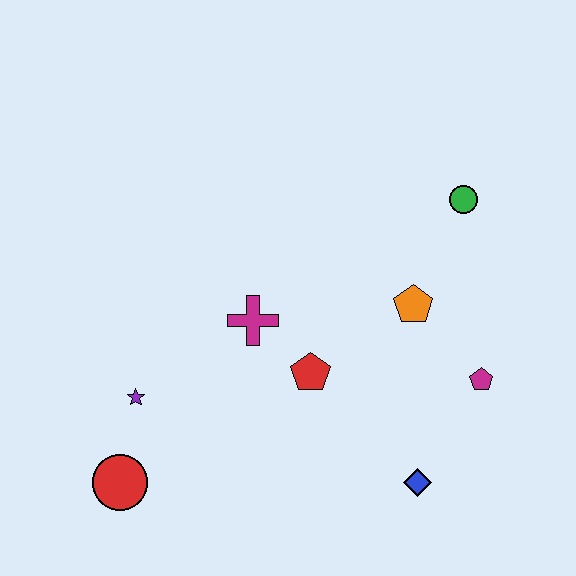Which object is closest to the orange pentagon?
The magenta pentagon is closest to the orange pentagon.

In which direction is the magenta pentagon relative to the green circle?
The magenta pentagon is below the green circle.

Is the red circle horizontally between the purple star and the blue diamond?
No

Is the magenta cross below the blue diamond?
No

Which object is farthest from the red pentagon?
The green circle is farthest from the red pentagon.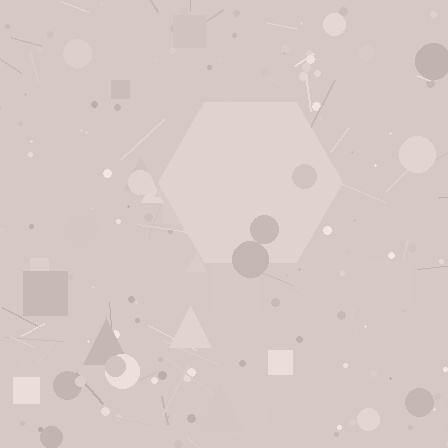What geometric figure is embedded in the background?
A hexagon is embedded in the background.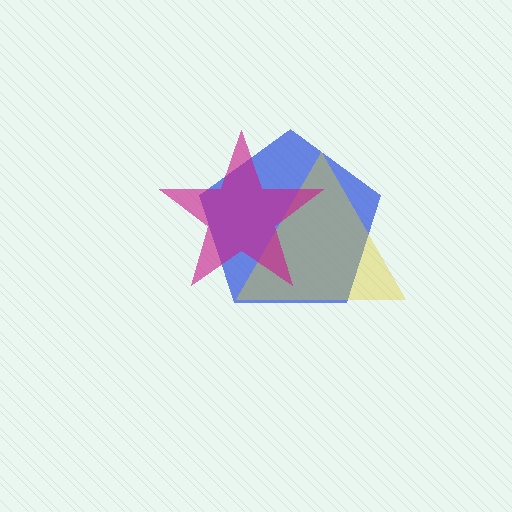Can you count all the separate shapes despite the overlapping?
Yes, there are 3 separate shapes.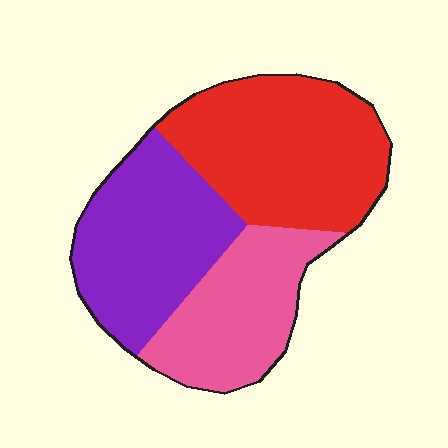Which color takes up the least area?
Pink, at roughly 25%.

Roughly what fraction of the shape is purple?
Purple takes up about one third (1/3) of the shape.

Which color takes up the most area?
Red, at roughly 40%.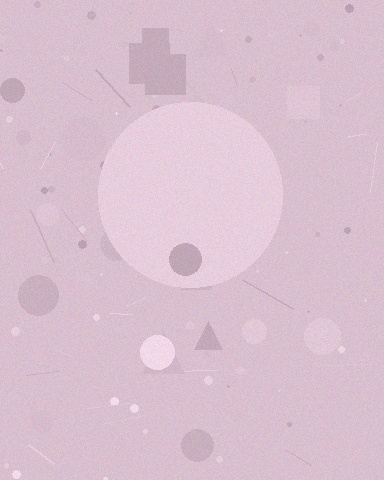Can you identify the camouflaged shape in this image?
The camouflaged shape is a circle.